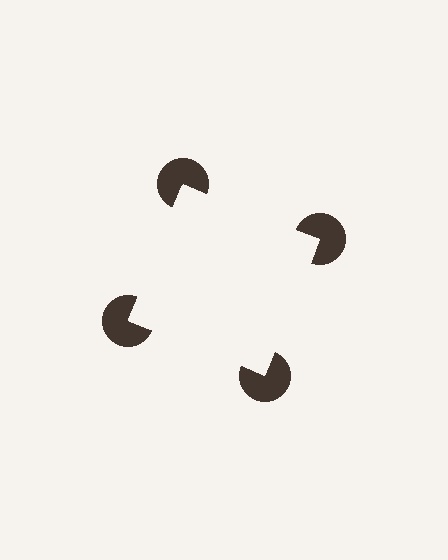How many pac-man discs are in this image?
There are 4 — one at each vertex of the illusory square.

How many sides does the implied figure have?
4 sides.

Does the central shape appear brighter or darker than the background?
It typically appears slightly brighter than the background, even though no actual brightness change is drawn.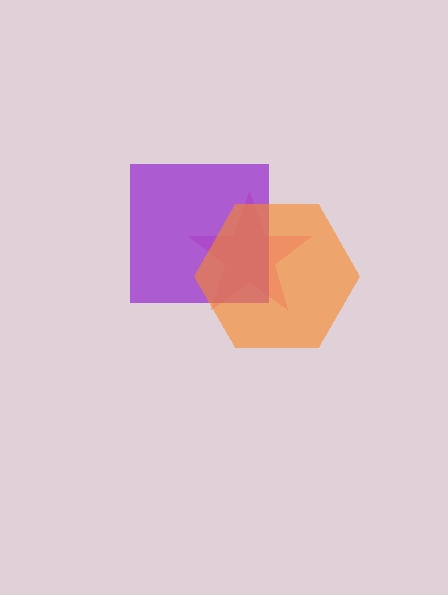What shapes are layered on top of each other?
The layered shapes are: a pink star, a purple square, an orange hexagon.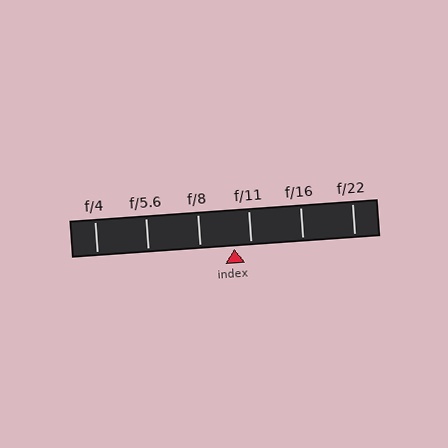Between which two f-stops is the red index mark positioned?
The index mark is between f/8 and f/11.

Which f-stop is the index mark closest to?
The index mark is closest to f/11.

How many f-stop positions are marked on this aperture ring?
There are 6 f-stop positions marked.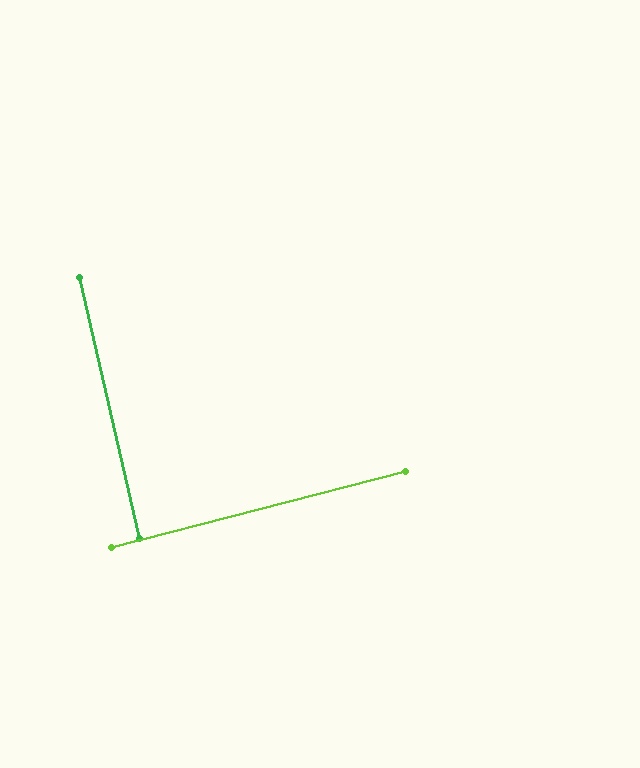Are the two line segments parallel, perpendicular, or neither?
Perpendicular — they meet at approximately 89°.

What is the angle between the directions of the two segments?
Approximately 89 degrees.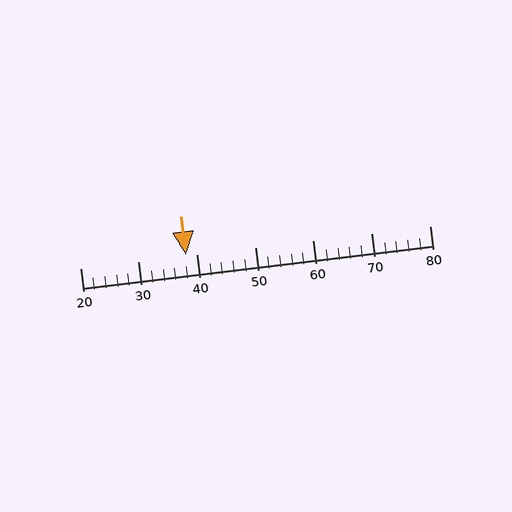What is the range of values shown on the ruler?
The ruler shows values from 20 to 80.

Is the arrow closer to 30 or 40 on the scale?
The arrow is closer to 40.